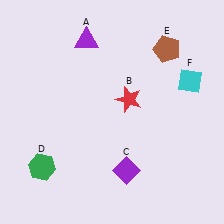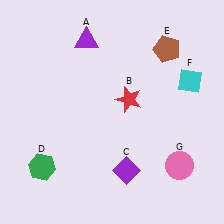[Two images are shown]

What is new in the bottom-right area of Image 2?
A pink circle (G) was added in the bottom-right area of Image 2.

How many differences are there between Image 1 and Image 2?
There is 1 difference between the two images.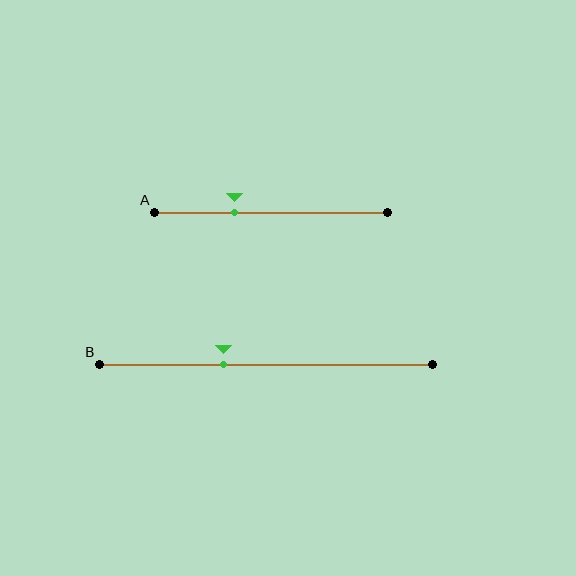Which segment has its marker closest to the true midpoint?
Segment B has its marker closest to the true midpoint.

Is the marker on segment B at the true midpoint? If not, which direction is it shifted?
No, the marker on segment B is shifted to the left by about 13% of the segment length.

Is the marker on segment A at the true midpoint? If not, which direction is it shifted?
No, the marker on segment A is shifted to the left by about 16% of the segment length.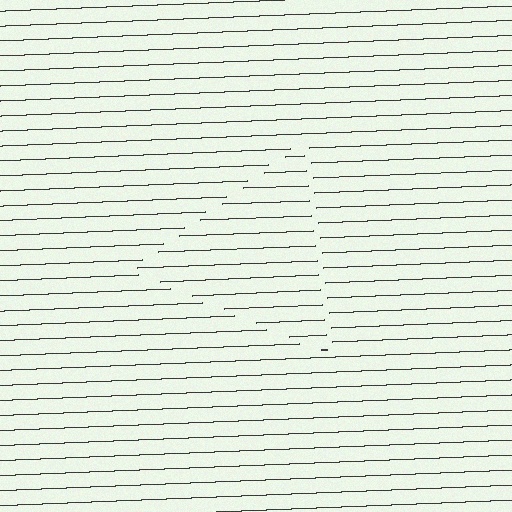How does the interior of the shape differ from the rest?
The interior of the shape contains the same grating, shifted by half a period — the contour is defined by the phase discontinuity where line-ends from the inner and outer gratings abut.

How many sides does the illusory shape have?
3 sides — the line-ends trace a triangle.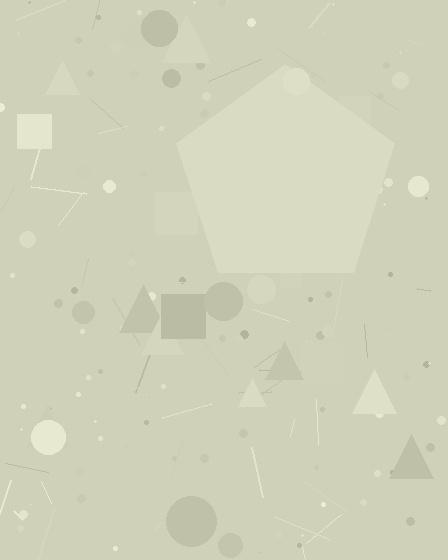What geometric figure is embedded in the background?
A pentagon is embedded in the background.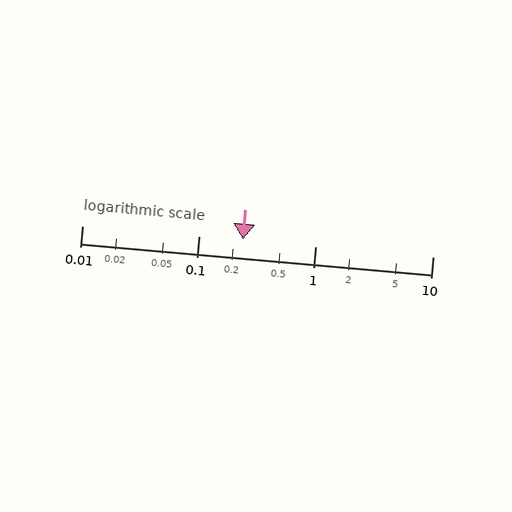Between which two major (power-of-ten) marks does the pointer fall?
The pointer is between 0.1 and 1.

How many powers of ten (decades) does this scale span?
The scale spans 3 decades, from 0.01 to 10.